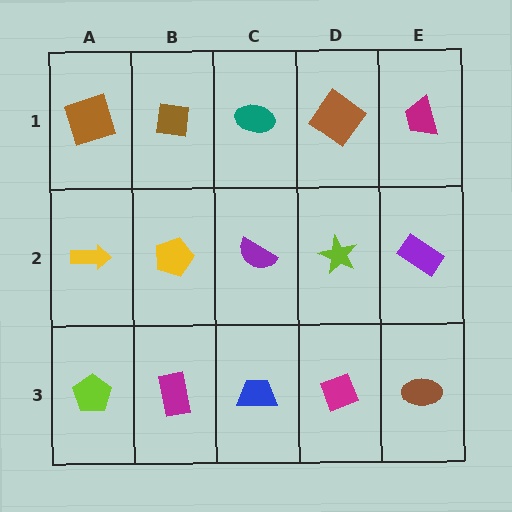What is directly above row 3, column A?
A yellow arrow.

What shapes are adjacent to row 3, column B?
A yellow pentagon (row 2, column B), a lime pentagon (row 3, column A), a blue trapezoid (row 3, column C).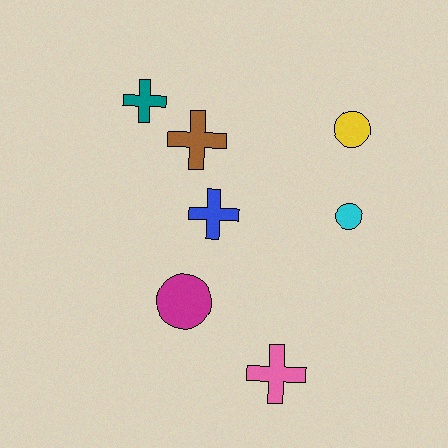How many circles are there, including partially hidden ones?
There are 3 circles.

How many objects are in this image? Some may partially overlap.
There are 7 objects.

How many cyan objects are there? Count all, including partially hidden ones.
There is 1 cyan object.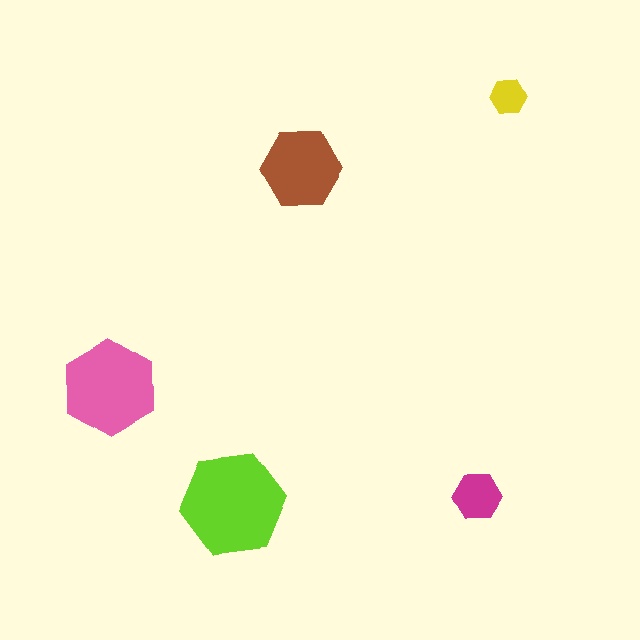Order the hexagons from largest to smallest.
the lime one, the pink one, the brown one, the magenta one, the yellow one.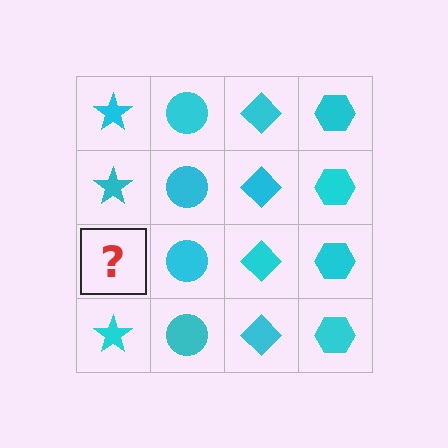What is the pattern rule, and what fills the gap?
The rule is that each column has a consistent shape. The gap should be filled with a cyan star.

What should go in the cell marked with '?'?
The missing cell should contain a cyan star.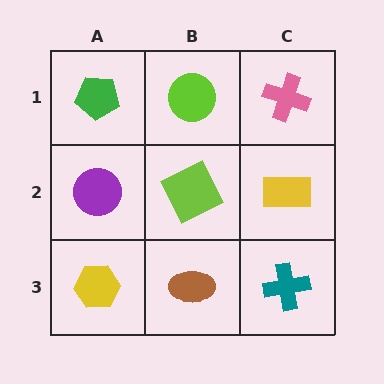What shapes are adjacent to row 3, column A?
A purple circle (row 2, column A), a brown ellipse (row 3, column B).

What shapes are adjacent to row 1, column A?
A purple circle (row 2, column A), a lime circle (row 1, column B).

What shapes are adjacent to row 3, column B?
A lime square (row 2, column B), a yellow hexagon (row 3, column A), a teal cross (row 3, column C).